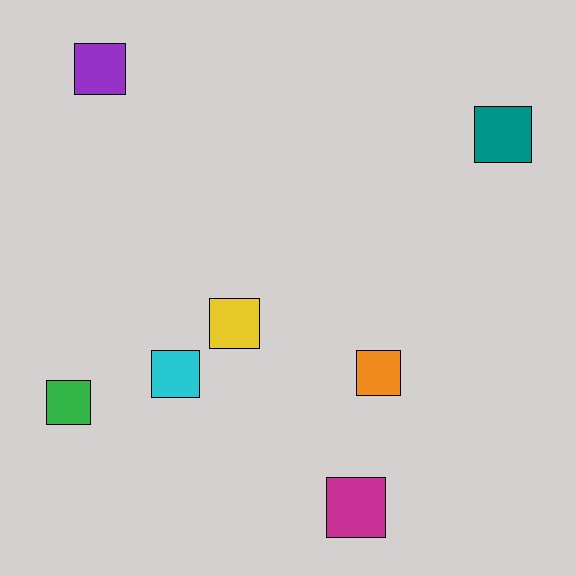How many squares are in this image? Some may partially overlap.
There are 7 squares.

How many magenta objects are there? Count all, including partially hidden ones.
There is 1 magenta object.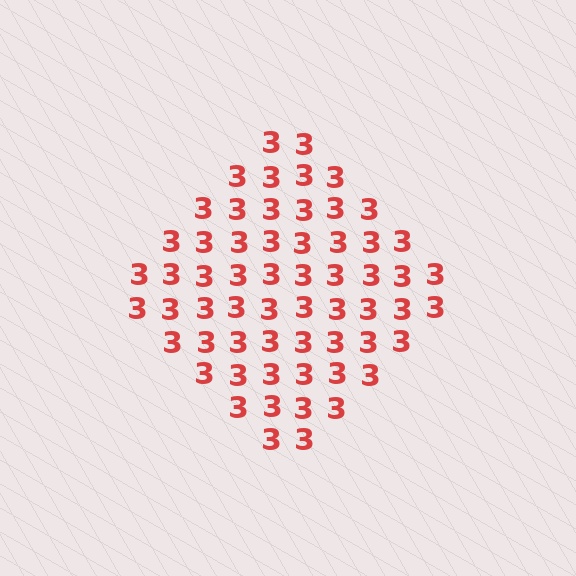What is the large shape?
The large shape is a diamond.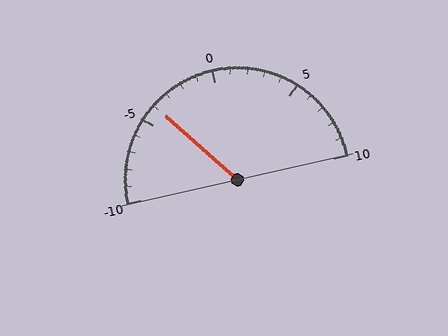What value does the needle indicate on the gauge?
The needle indicates approximately -4.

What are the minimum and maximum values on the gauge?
The gauge ranges from -10 to 10.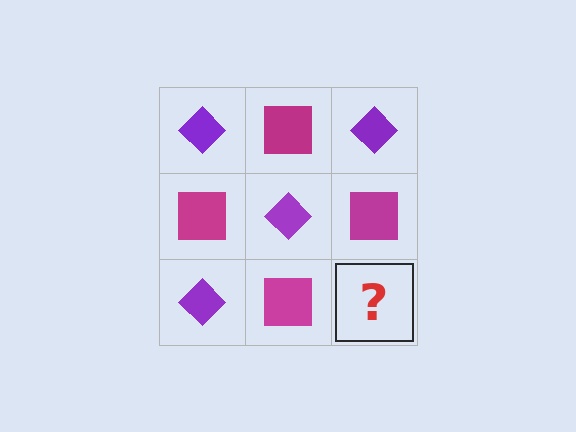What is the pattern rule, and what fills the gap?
The rule is that it alternates purple diamond and magenta square in a checkerboard pattern. The gap should be filled with a purple diamond.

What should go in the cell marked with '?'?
The missing cell should contain a purple diamond.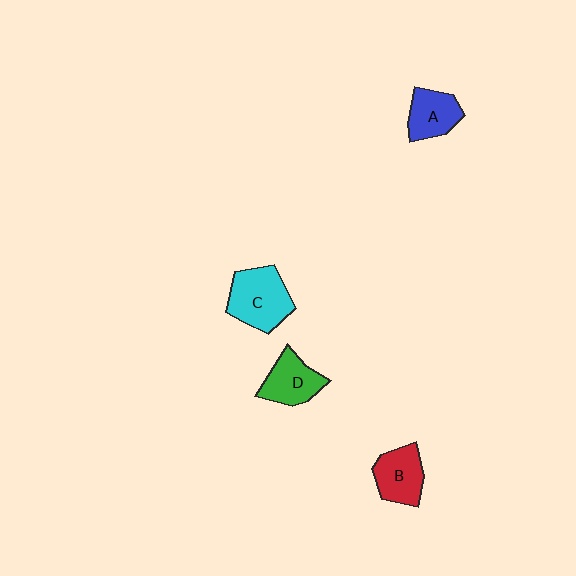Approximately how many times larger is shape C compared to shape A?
Approximately 1.5 times.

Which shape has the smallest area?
Shape A (blue).